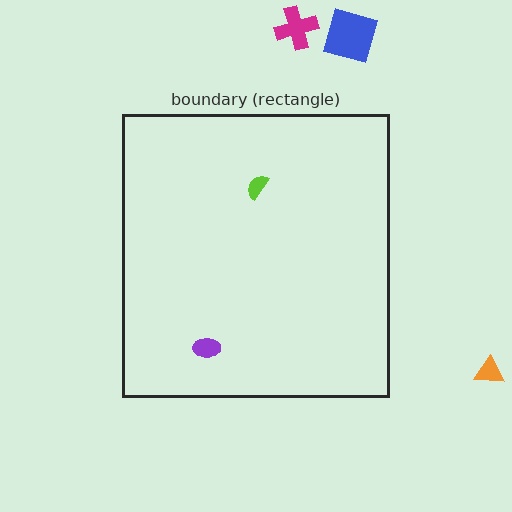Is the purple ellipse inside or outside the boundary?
Inside.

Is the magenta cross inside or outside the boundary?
Outside.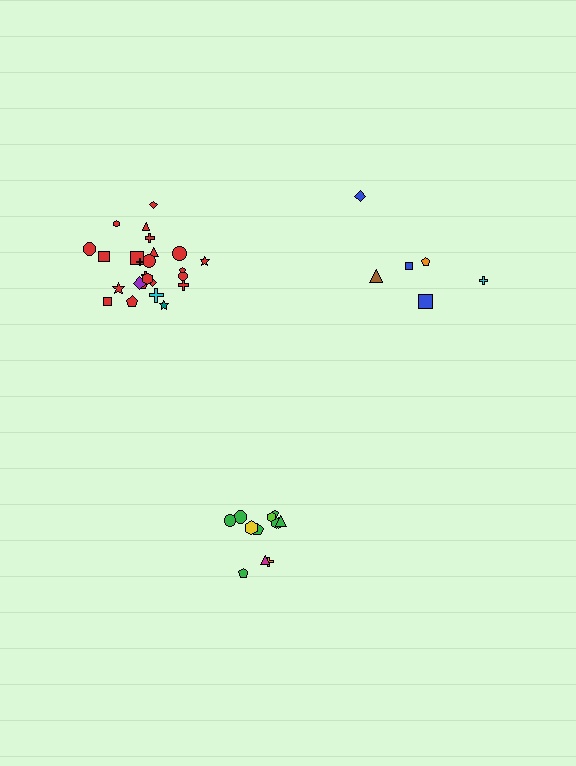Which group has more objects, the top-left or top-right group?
The top-left group.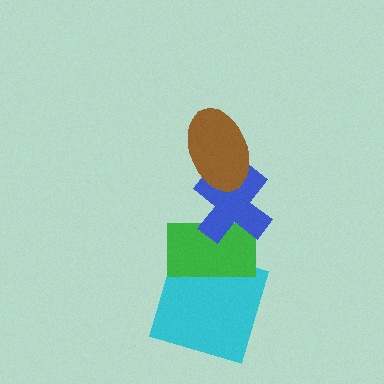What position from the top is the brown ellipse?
The brown ellipse is 1st from the top.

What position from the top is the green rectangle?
The green rectangle is 3rd from the top.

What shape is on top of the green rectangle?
The blue cross is on top of the green rectangle.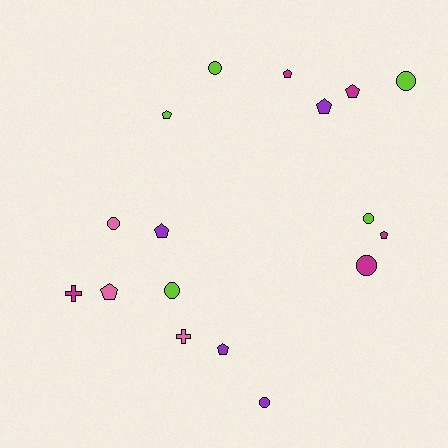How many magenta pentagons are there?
There are 3 magenta pentagons.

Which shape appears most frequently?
Pentagon, with 8 objects.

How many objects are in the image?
There are 17 objects.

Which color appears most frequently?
Lime, with 5 objects.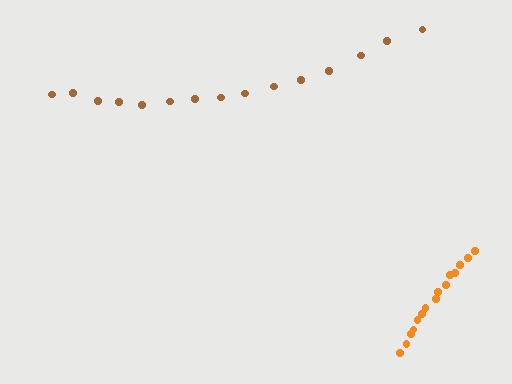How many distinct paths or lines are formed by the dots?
There are 2 distinct paths.